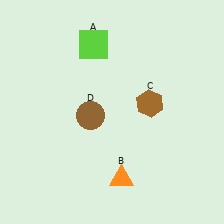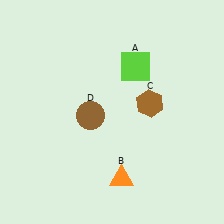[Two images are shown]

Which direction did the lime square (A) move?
The lime square (A) moved right.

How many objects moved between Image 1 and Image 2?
1 object moved between the two images.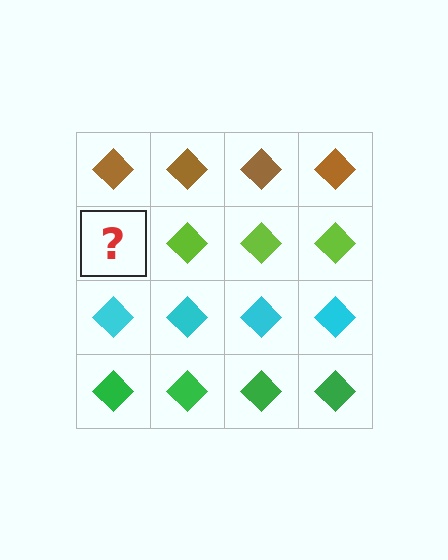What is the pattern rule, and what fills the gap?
The rule is that each row has a consistent color. The gap should be filled with a lime diamond.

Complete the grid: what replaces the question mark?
The question mark should be replaced with a lime diamond.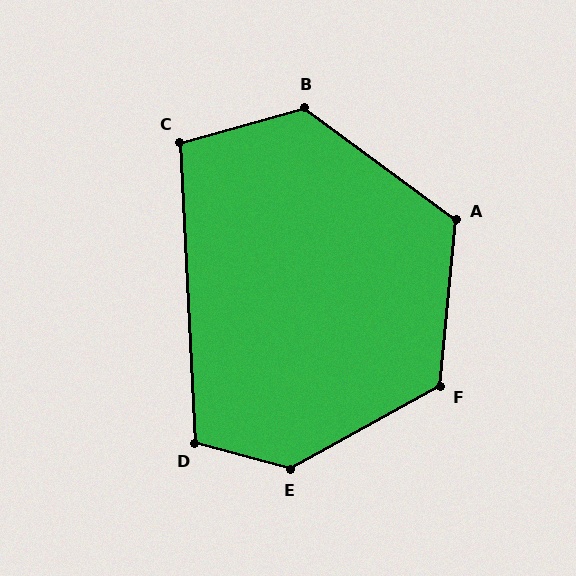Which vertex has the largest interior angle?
E, at approximately 136 degrees.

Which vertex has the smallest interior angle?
C, at approximately 103 degrees.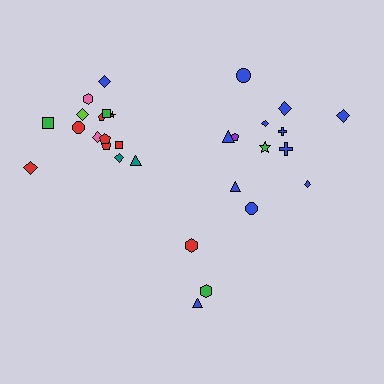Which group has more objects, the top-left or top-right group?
The top-left group.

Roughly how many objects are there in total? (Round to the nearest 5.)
Roughly 30 objects in total.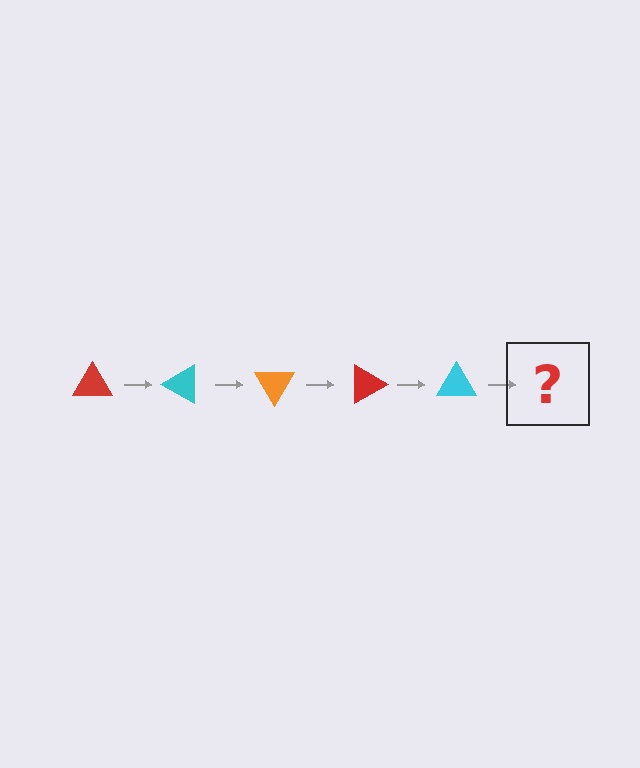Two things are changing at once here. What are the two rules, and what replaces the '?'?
The two rules are that it rotates 30 degrees each step and the color cycles through red, cyan, and orange. The '?' should be an orange triangle, rotated 150 degrees from the start.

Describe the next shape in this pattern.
It should be an orange triangle, rotated 150 degrees from the start.